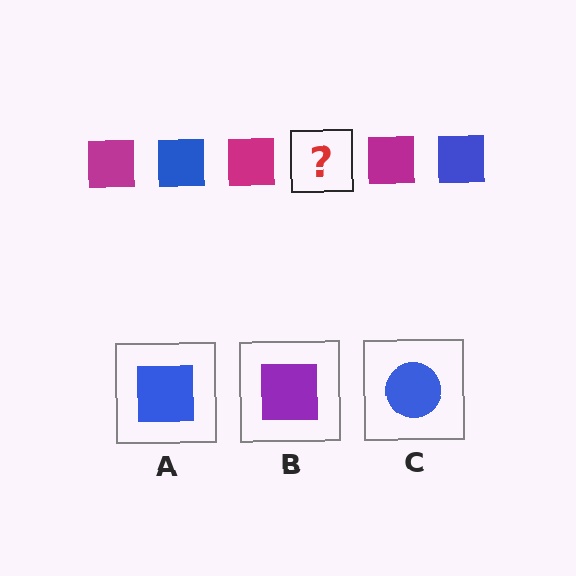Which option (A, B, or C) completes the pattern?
A.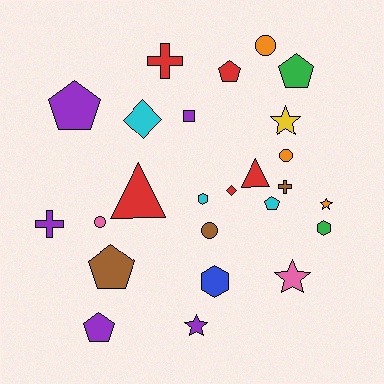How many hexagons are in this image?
There are 3 hexagons.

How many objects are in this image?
There are 25 objects.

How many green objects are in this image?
There are 2 green objects.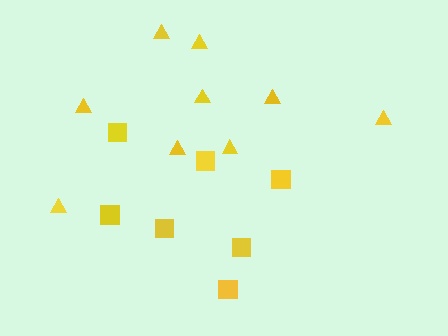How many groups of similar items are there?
There are 2 groups: one group of triangles (9) and one group of squares (7).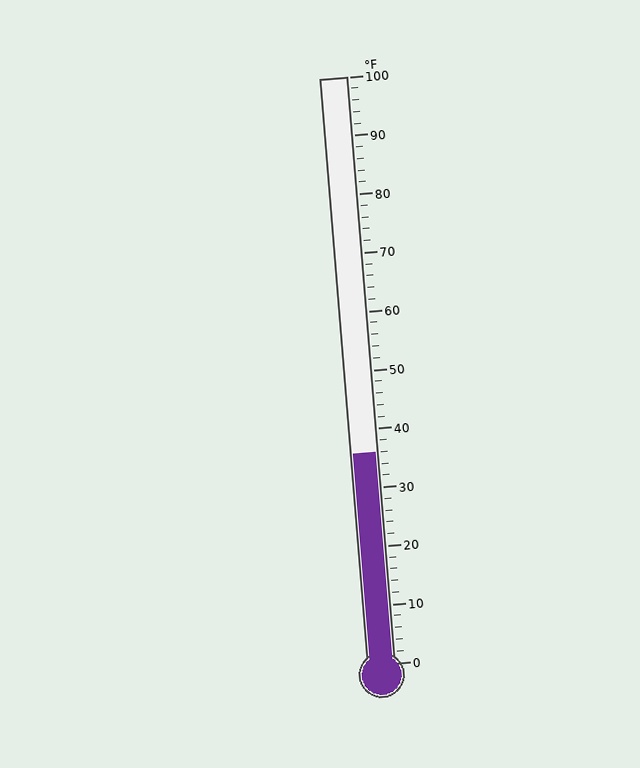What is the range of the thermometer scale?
The thermometer scale ranges from 0°F to 100°F.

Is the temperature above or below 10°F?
The temperature is above 10°F.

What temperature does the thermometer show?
The thermometer shows approximately 36°F.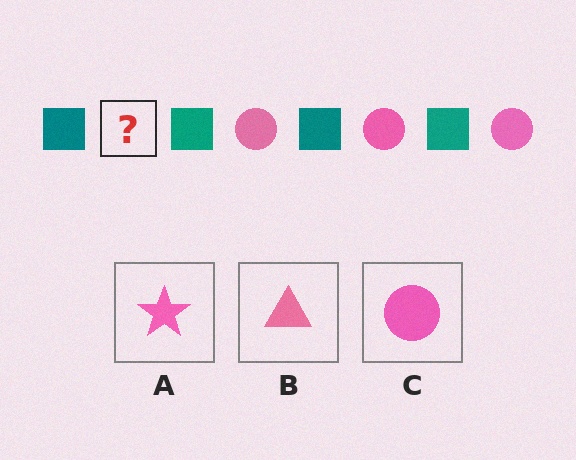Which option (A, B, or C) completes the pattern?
C.